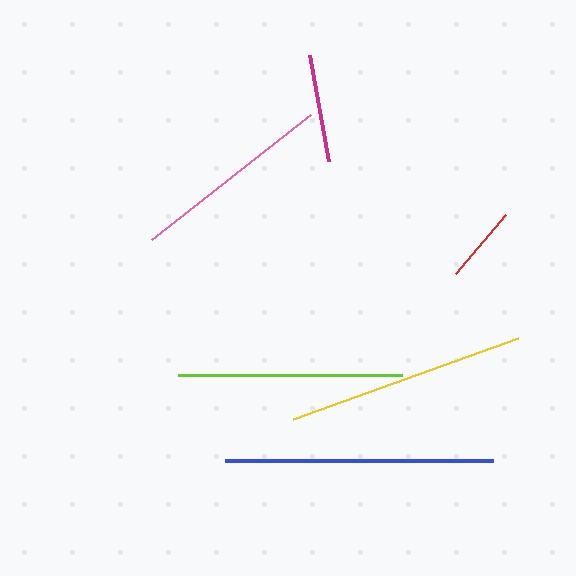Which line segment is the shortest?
The red line is the shortest at approximately 77 pixels.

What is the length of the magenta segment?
The magenta segment is approximately 108 pixels long.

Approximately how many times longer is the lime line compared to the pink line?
The lime line is approximately 1.1 times the length of the pink line.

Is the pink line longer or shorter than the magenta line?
The pink line is longer than the magenta line.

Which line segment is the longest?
The blue line is the longest at approximately 268 pixels.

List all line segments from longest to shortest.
From longest to shortest: blue, yellow, lime, pink, magenta, red.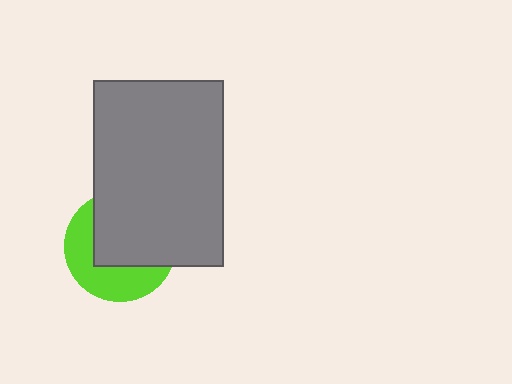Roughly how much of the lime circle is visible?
A small part of it is visible (roughly 43%).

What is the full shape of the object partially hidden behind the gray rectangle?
The partially hidden object is a lime circle.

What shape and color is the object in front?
The object in front is a gray rectangle.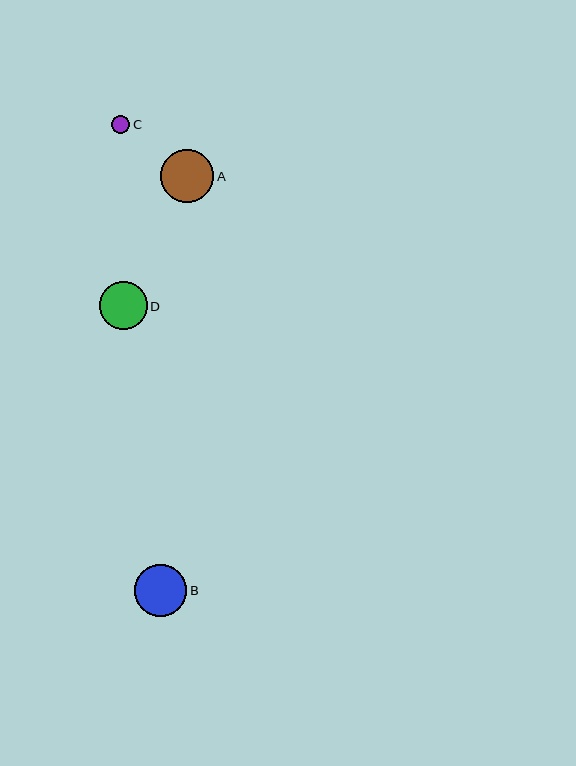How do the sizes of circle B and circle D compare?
Circle B and circle D are approximately the same size.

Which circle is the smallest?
Circle C is the smallest with a size of approximately 18 pixels.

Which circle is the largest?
Circle A is the largest with a size of approximately 53 pixels.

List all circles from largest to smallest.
From largest to smallest: A, B, D, C.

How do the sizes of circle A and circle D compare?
Circle A and circle D are approximately the same size.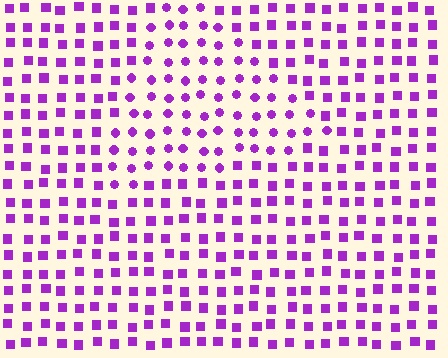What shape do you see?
I see a triangle.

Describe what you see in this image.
The image is filled with small purple elements arranged in a uniform grid. A triangle-shaped region contains circles, while the surrounding area contains squares. The boundary is defined purely by the change in element shape.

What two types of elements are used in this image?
The image uses circles inside the triangle region and squares outside it.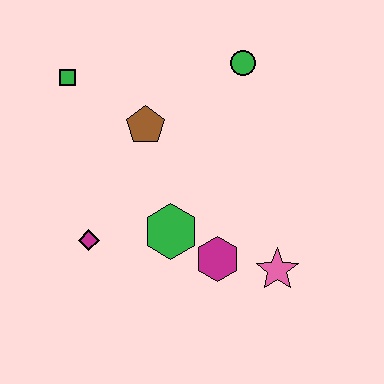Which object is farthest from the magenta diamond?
The green circle is farthest from the magenta diamond.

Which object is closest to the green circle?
The brown pentagon is closest to the green circle.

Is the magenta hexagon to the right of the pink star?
No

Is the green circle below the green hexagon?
No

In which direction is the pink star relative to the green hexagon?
The pink star is to the right of the green hexagon.